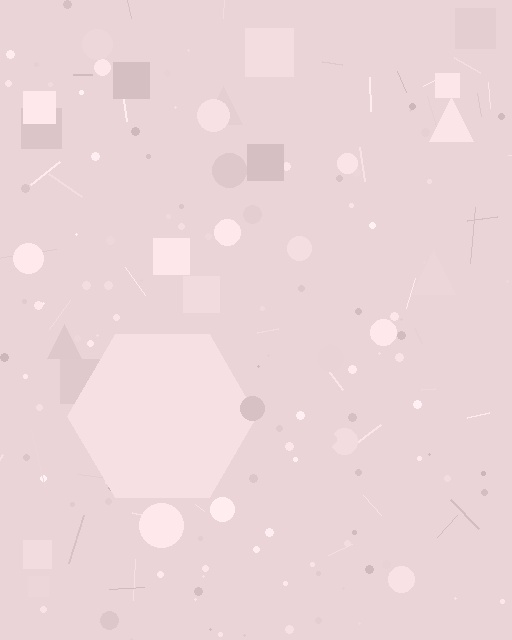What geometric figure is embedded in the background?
A hexagon is embedded in the background.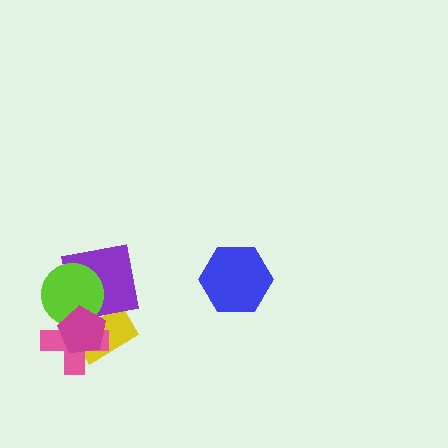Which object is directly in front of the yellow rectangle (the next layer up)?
The pink cross is directly in front of the yellow rectangle.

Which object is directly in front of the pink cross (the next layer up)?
The purple square is directly in front of the pink cross.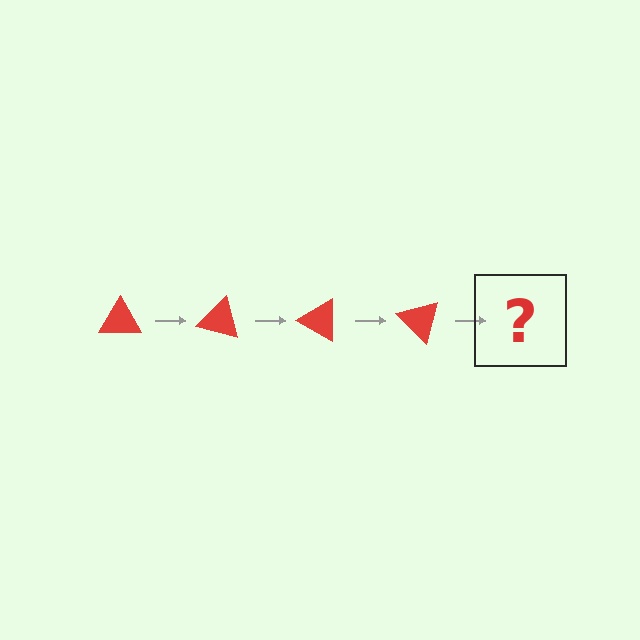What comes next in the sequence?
The next element should be a red triangle rotated 60 degrees.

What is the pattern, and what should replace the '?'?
The pattern is that the triangle rotates 15 degrees each step. The '?' should be a red triangle rotated 60 degrees.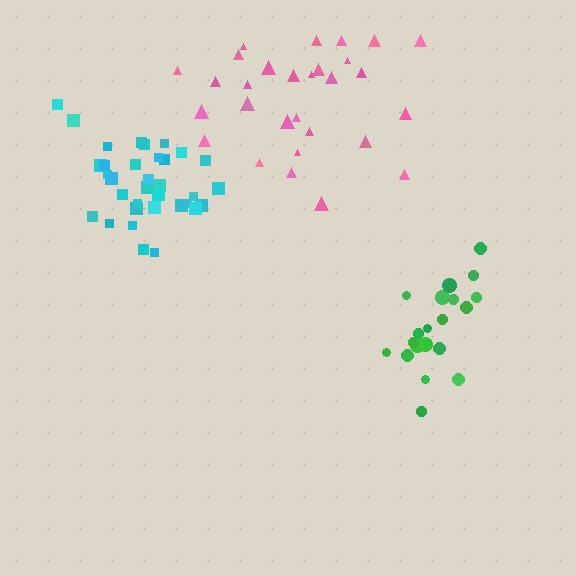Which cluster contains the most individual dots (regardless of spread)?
Cyan (34).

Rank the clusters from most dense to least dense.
cyan, green, pink.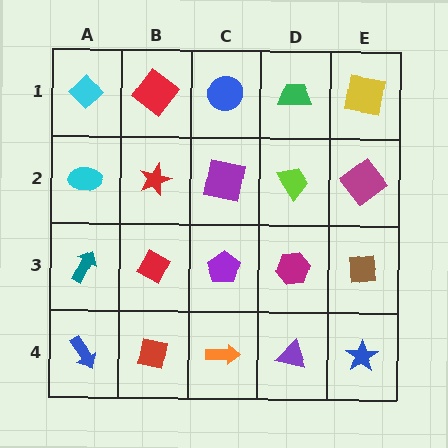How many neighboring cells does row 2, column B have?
4.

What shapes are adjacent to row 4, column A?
A teal arrow (row 3, column A), a red square (row 4, column B).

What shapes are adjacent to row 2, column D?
A green trapezoid (row 1, column D), a magenta hexagon (row 3, column D), a purple square (row 2, column C), a magenta diamond (row 2, column E).